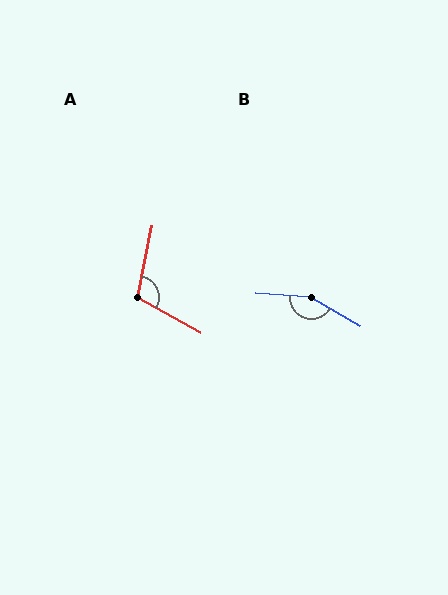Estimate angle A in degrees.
Approximately 108 degrees.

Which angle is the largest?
B, at approximately 153 degrees.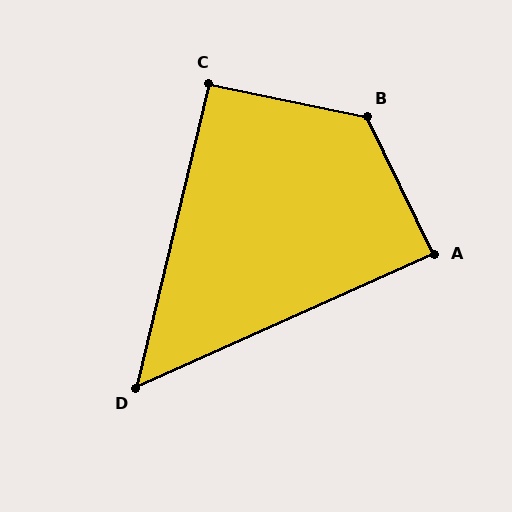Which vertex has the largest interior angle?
B, at approximately 128 degrees.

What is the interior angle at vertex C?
Approximately 92 degrees (approximately right).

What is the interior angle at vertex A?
Approximately 88 degrees (approximately right).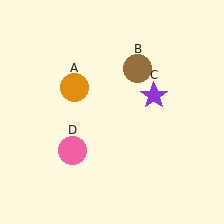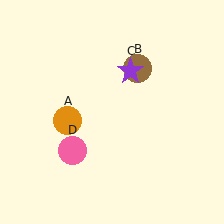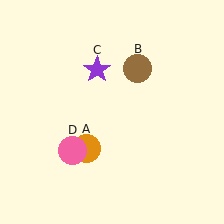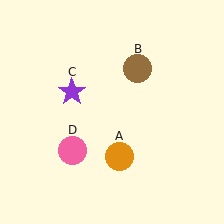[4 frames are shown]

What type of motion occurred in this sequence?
The orange circle (object A), purple star (object C) rotated counterclockwise around the center of the scene.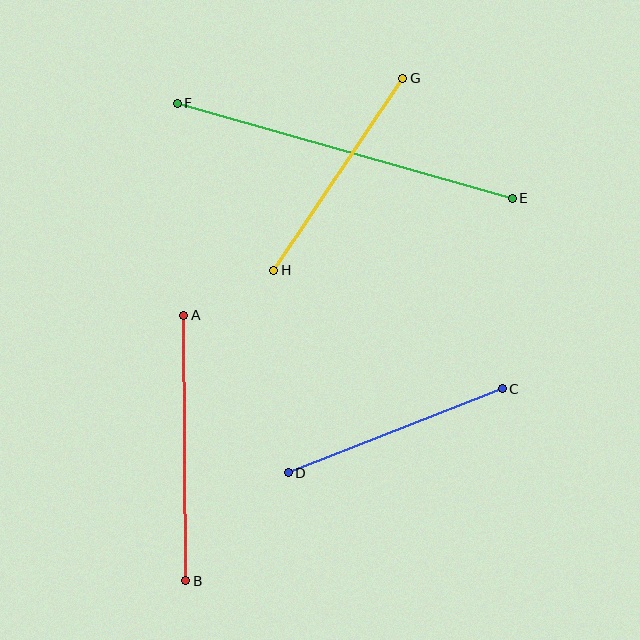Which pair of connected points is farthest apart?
Points E and F are farthest apart.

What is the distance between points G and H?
The distance is approximately 231 pixels.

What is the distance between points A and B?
The distance is approximately 265 pixels.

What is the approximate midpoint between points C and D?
The midpoint is at approximately (395, 431) pixels.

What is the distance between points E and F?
The distance is approximately 348 pixels.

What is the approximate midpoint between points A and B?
The midpoint is at approximately (185, 448) pixels.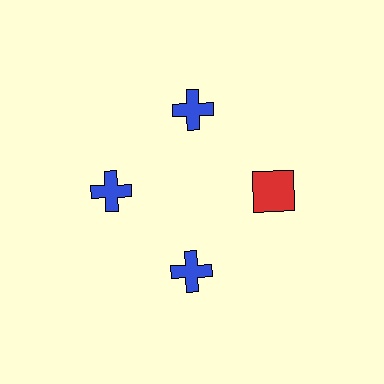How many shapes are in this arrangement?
There are 4 shapes arranged in a ring pattern.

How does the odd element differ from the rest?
It differs in both color (red instead of blue) and shape (square instead of cross).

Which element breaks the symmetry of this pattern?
The red square at roughly the 3 o'clock position breaks the symmetry. All other shapes are blue crosses.